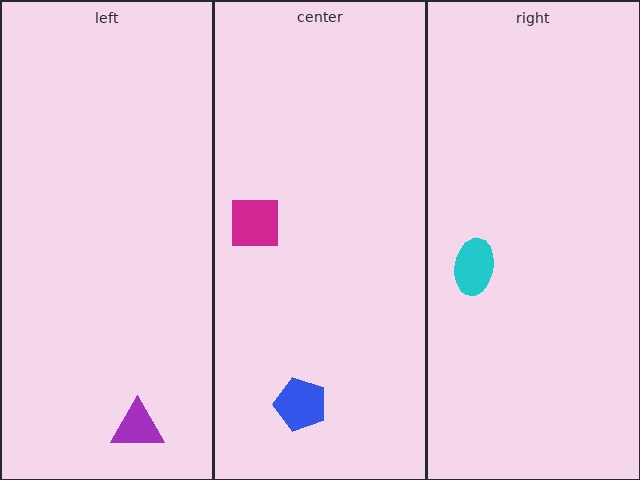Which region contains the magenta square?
The center region.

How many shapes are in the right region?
1.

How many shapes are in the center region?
2.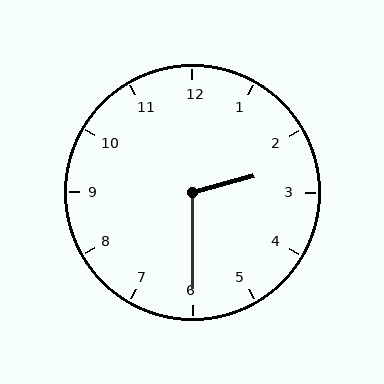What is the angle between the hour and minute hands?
Approximately 105 degrees.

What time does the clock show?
2:30.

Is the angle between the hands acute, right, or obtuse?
It is obtuse.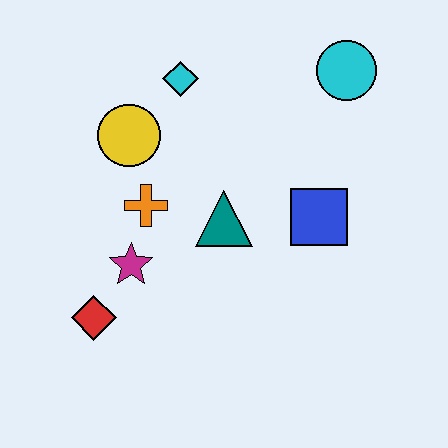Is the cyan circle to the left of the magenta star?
No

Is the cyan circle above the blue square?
Yes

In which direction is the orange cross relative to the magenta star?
The orange cross is above the magenta star.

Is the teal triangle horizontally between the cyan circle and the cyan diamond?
Yes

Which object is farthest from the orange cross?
The cyan circle is farthest from the orange cross.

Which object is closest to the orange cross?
The magenta star is closest to the orange cross.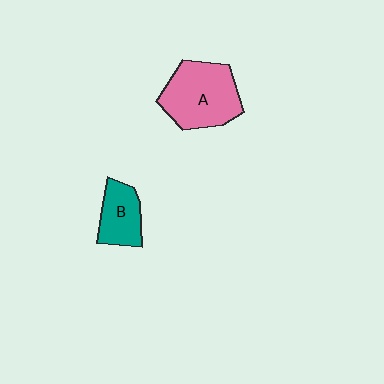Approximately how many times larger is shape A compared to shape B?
Approximately 1.8 times.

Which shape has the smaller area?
Shape B (teal).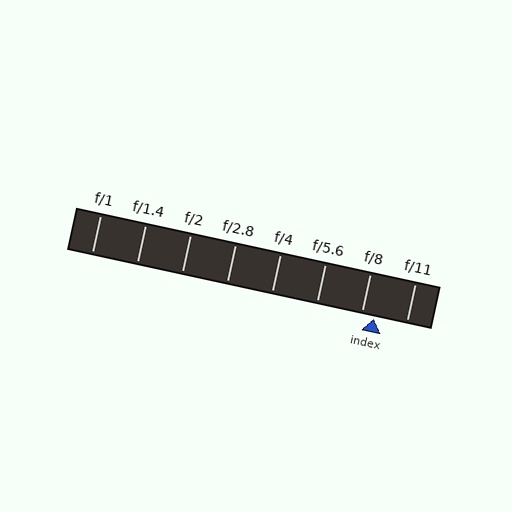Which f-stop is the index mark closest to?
The index mark is closest to f/8.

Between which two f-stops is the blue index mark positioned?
The index mark is between f/8 and f/11.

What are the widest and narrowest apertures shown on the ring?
The widest aperture shown is f/1 and the narrowest is f/11.